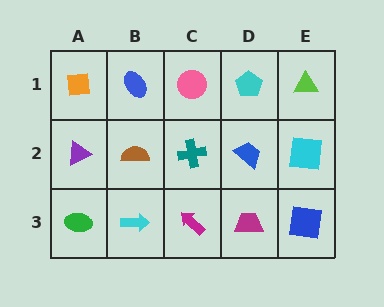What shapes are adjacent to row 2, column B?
A blue ellipse (row 1, column B), a cyan arrow (row 3, column B), a purple triangle (row 2, column A), a teal cross (row 2, column C).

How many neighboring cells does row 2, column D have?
4.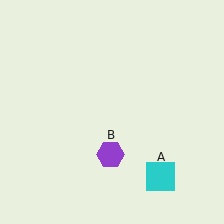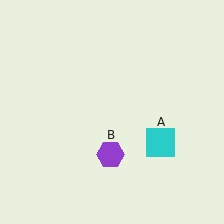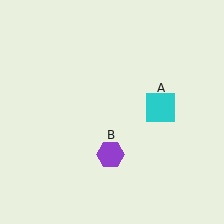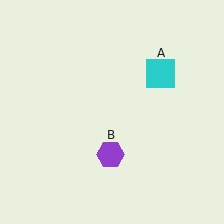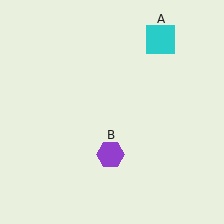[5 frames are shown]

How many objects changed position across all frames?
1 object changed position: cyan square (object A).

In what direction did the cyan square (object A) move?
The cyan square (object A) moved up.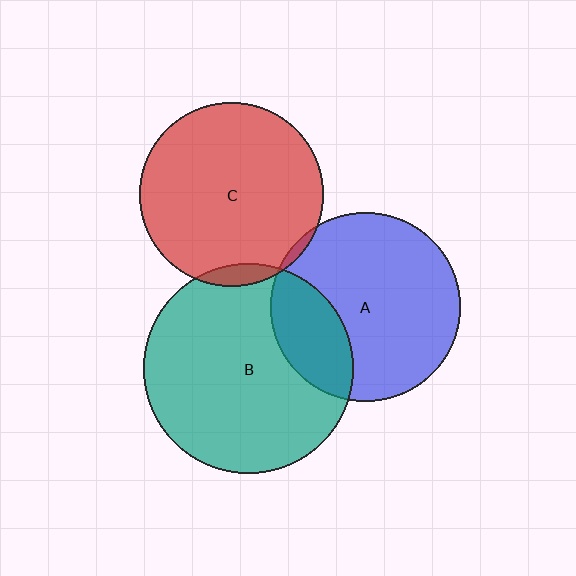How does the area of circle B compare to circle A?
Approximately 1.2 times.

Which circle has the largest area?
Circle B (teal).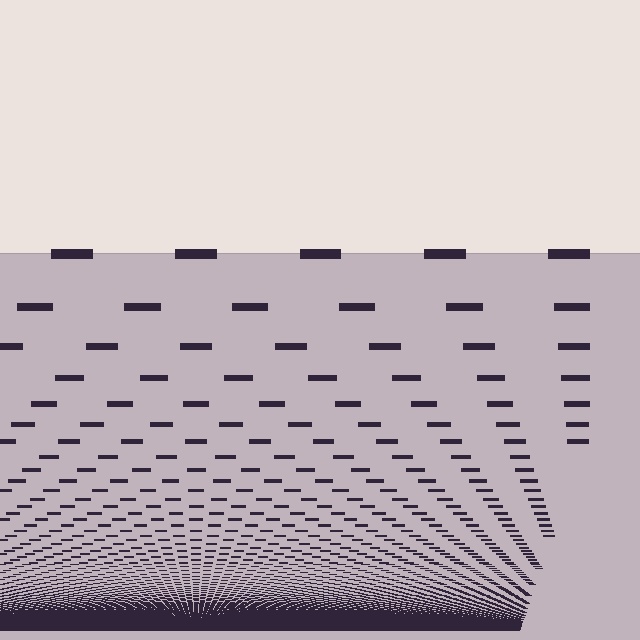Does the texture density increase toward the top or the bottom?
Density increases toward the bottom.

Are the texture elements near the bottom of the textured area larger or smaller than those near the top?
Smaller. The gradient is inverted — elements near the bottom are smaller and denser.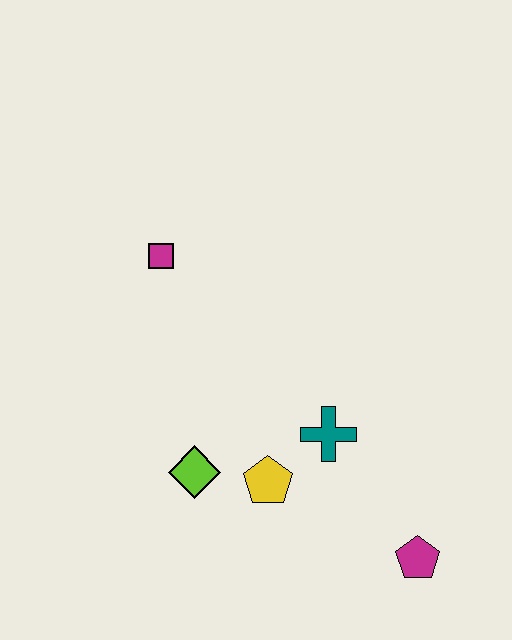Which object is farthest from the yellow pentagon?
The magenta square is farthest from the yellow pentagon.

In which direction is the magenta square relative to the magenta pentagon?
The magenta square is above the magenta pentagon.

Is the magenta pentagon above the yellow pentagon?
No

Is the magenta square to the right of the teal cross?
No